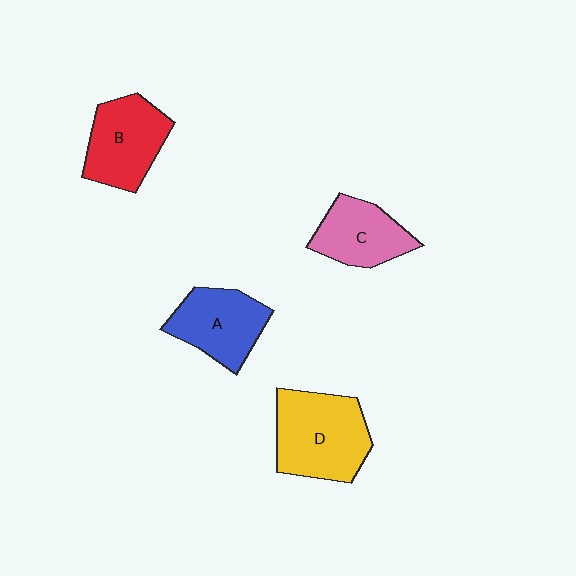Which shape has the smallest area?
Shape C (pink).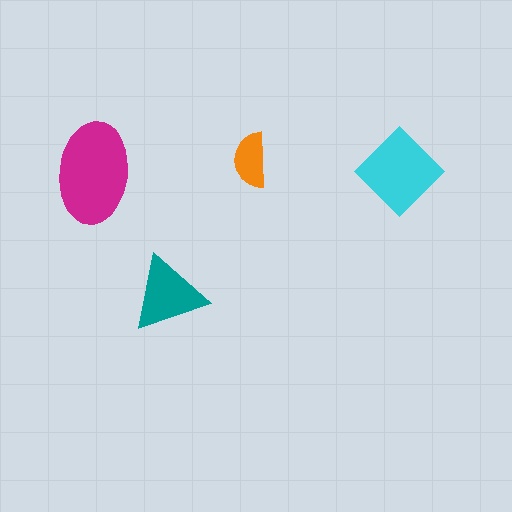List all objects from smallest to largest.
The orange semicircle, the teal triangle, the cyan diamond, the magenta ellipse.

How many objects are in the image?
There are 4 objects in the image.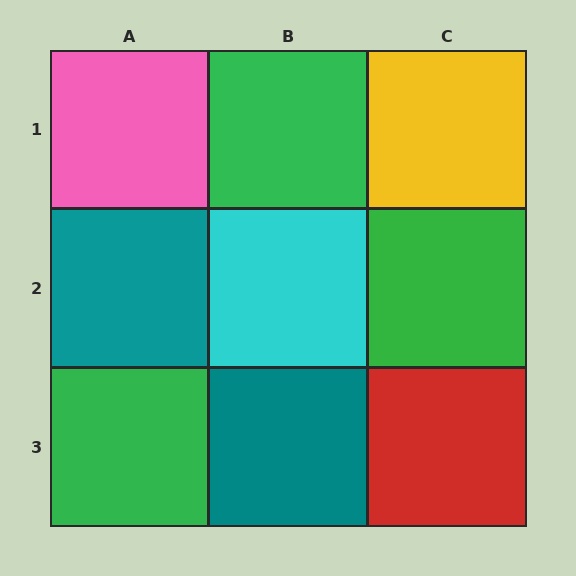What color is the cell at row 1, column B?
Green.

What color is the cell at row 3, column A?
Green.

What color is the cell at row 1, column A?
Pink.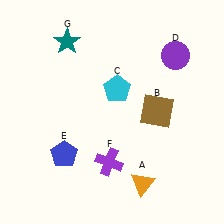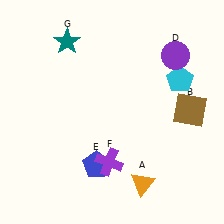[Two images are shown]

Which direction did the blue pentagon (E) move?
The blue pentagon (E) moved right.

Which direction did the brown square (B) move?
The brown square (B) moved right.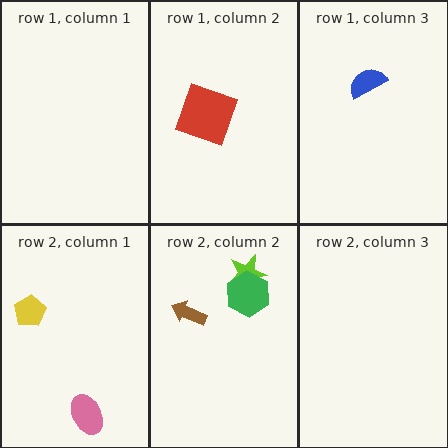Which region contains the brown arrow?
The row 2, column 2 region.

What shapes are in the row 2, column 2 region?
The lime star, the brown arrow, the green hexagon.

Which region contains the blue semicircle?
The row 1, column 3 region.